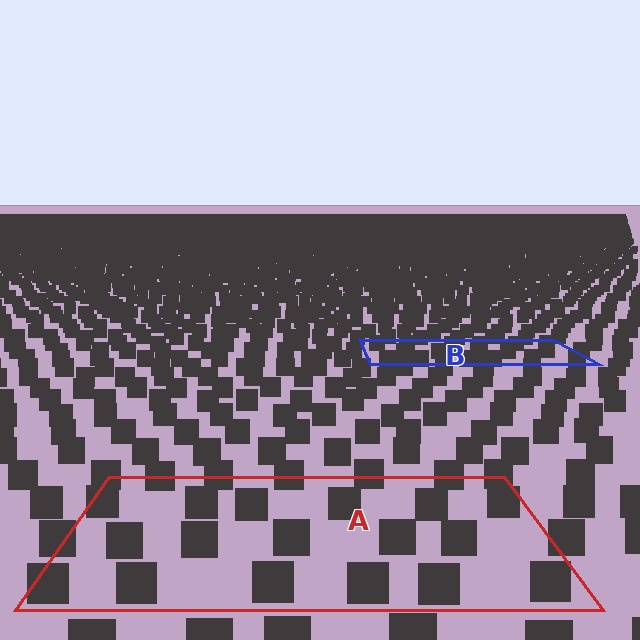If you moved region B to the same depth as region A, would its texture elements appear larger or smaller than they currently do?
They would appear larger. At a closer depth, the same texture elements are projected at a bigger on-screen size.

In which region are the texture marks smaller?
The texture marks are smaller in region B, because it is farther away.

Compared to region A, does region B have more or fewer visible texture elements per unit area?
Region B has more texture elements per unit area — they are packed more densely because it is farther away.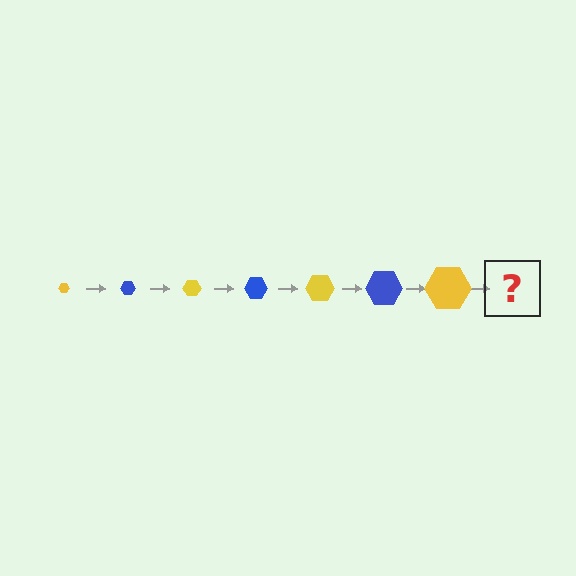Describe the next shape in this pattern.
It should be a blue hexagon, larger than the previous one.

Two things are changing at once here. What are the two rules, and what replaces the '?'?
The two rules are that the hexagon grows larger each step and the color cycles through yellow and blue. The '?' should be a blue hexagon, larger than the previous one.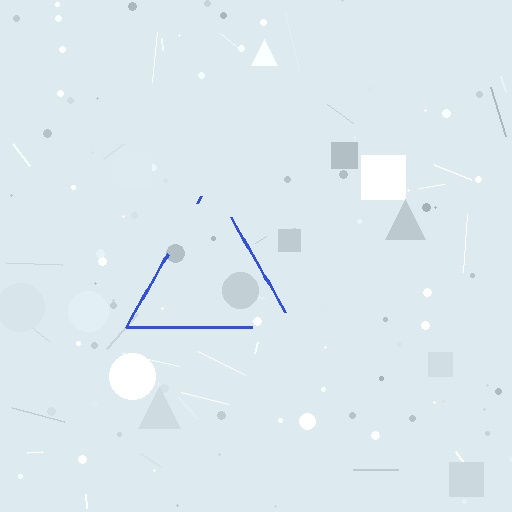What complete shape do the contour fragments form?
The contour fragments form a triangle.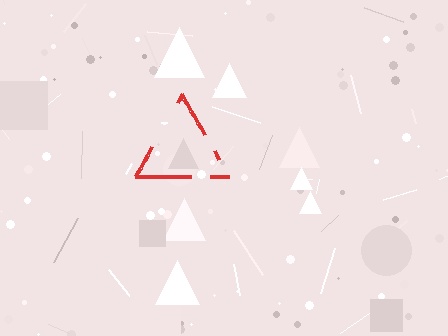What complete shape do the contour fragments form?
The contour fragments form a triangle.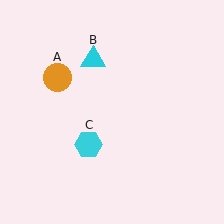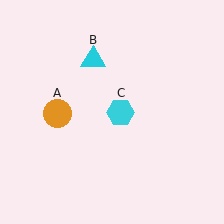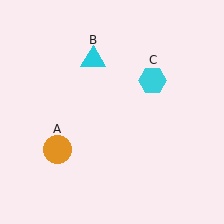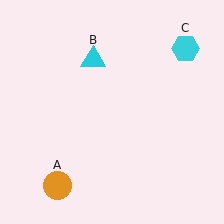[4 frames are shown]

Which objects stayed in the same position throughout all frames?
Cyan triangle (object B) remained stationary.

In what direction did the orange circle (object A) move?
The orange circle (object A) moved down.